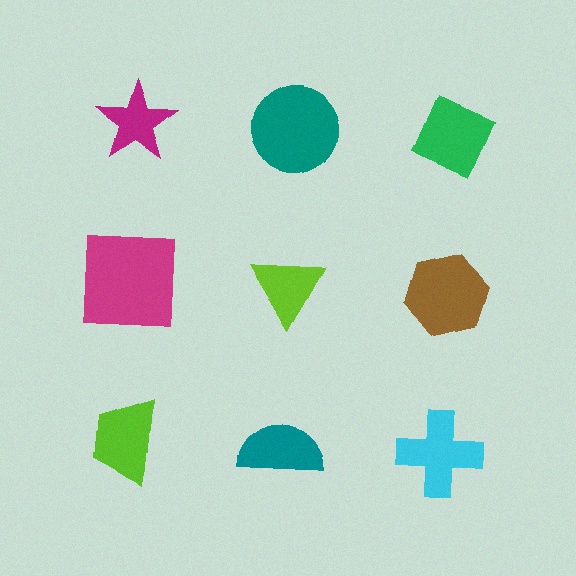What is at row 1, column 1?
A magenta star.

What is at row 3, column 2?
A teal semicircle.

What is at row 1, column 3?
A green diamond.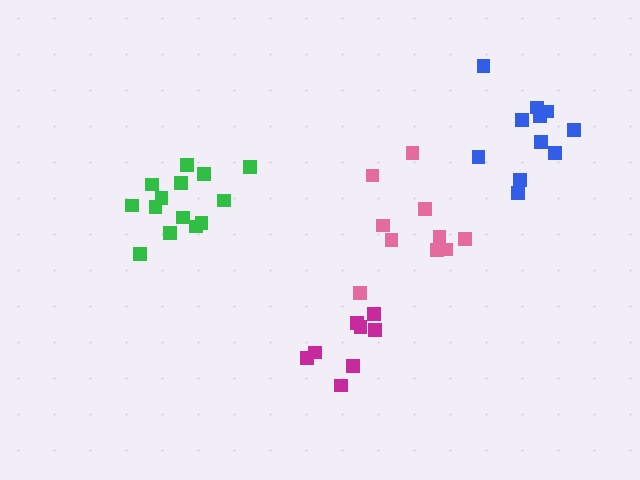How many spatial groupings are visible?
There are 4 spatial groupings.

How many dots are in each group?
Group 1: 9 dots, Group 2: 10 dots, Group 3: 11 dots, Group 4: 14 dots (44 total).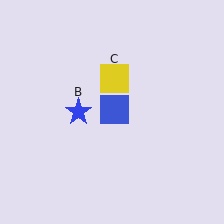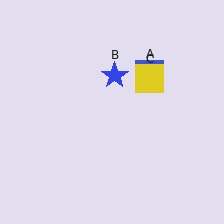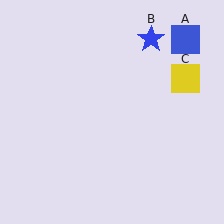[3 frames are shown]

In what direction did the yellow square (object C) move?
The yellow square (object C) moved right.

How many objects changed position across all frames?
3 objects changed position: blue square (object A), blue star (object B), yellow square (object C).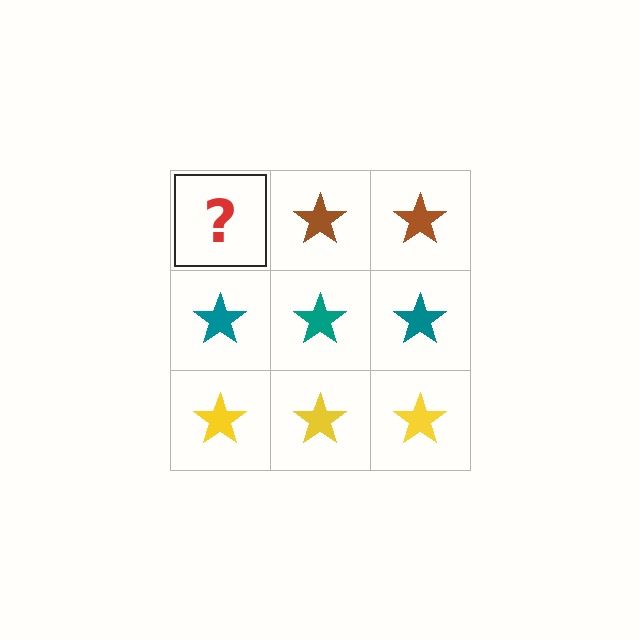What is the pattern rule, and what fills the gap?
The rule is that each row has a consistent color. The gap should be filled with a brown star.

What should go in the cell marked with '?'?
The missing cell should contain a brown star.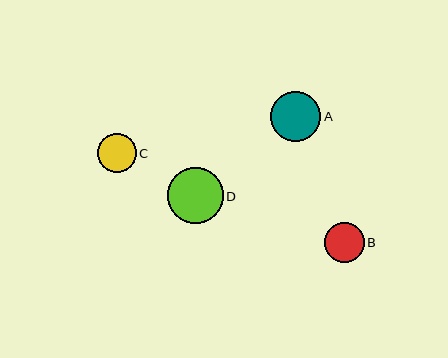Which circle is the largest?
Circle D is the largest with a size of approximately 56 pixels.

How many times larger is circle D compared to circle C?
Circle D is approximately 1.5 times the size of circle C.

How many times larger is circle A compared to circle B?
Circle A is approximately 1.3 times the size of circle B.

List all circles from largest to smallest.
From largest to smallest: D, A, B, C.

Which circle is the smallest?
Circle C is the smallest with a size of approximately 38 pixels.